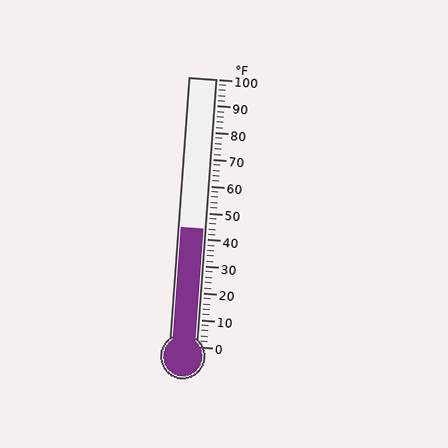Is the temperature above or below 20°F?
The temperature is above 20°F.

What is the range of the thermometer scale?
The thermometer scale ranges from 0°F to 100°F.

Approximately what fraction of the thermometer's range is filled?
The thermometer is filled to approximately 45% of its range.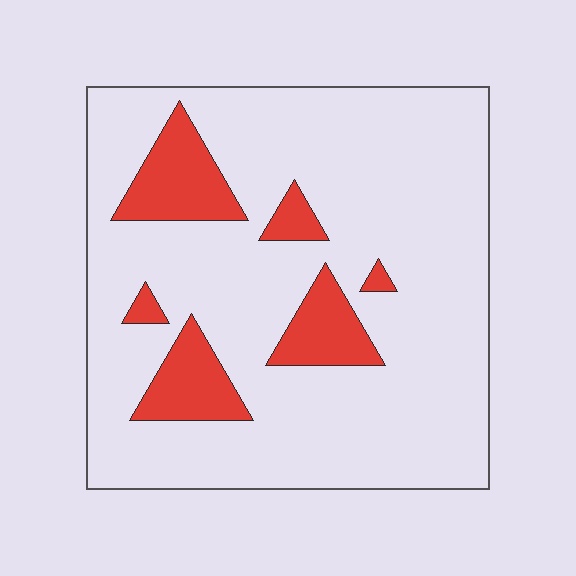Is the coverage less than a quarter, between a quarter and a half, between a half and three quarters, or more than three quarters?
Less than a quarter.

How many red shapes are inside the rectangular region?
6.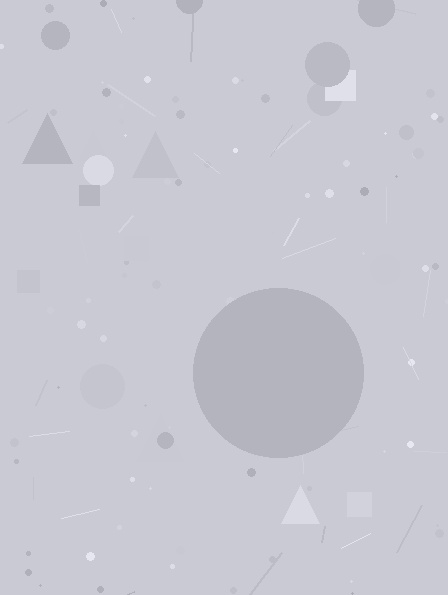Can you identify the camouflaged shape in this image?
The camouflaged shape is a circle.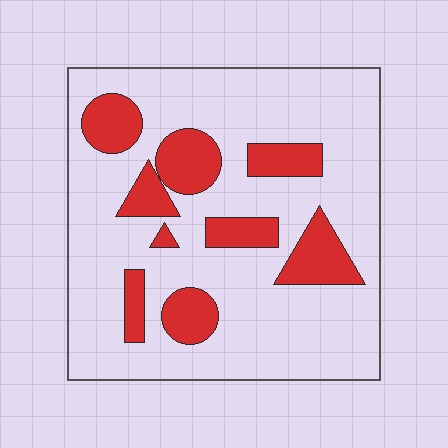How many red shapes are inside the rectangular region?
9.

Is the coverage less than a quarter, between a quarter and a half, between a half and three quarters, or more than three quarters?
Less than a quarter.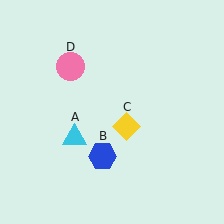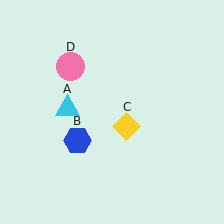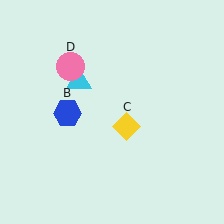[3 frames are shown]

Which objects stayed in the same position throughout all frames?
Yellow diamond (object C) and pink circle (object D) remained stationary.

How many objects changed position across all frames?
2 objects changed position: cyan triangle (object A), blue hexagon (object B).